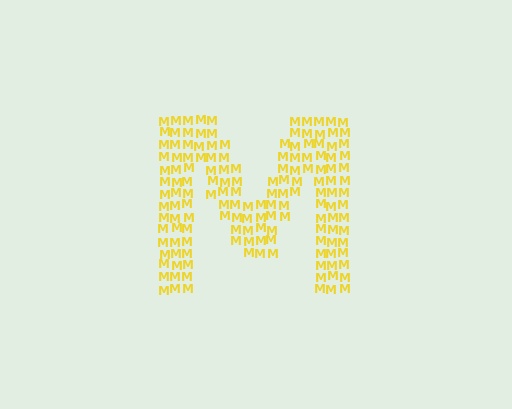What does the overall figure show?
The overall figure shows the letter M.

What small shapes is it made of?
It is made of small letter M's.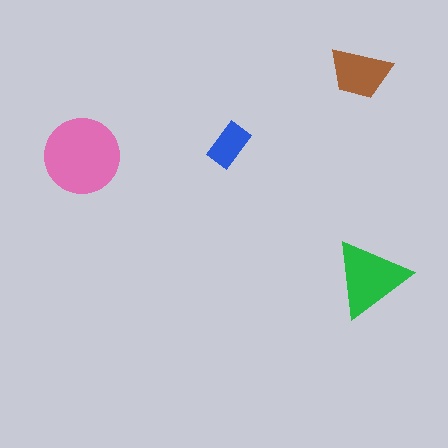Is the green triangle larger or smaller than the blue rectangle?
Larger.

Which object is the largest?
The pink circle.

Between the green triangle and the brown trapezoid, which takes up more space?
The green triangle.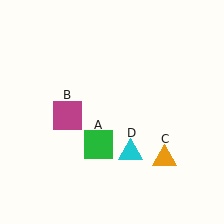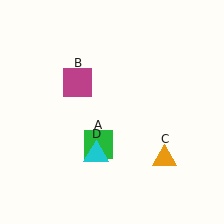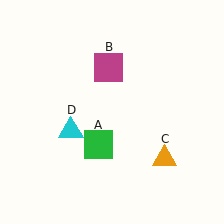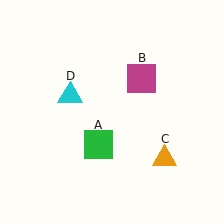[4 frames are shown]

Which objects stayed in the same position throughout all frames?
Green square (object A) and orange triangle (object C) remained stationary.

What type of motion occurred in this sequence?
The magenta square (object B), cyan triangle (object D) rotated clockwise around the center of the scene.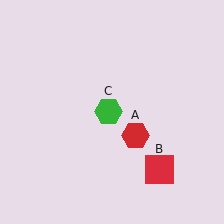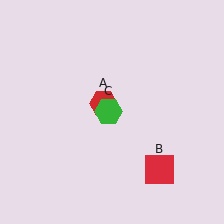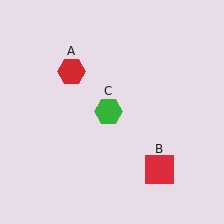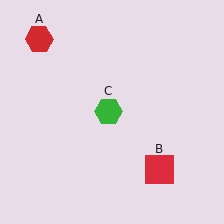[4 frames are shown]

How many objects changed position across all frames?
1 object changed position: red hexagon (object A).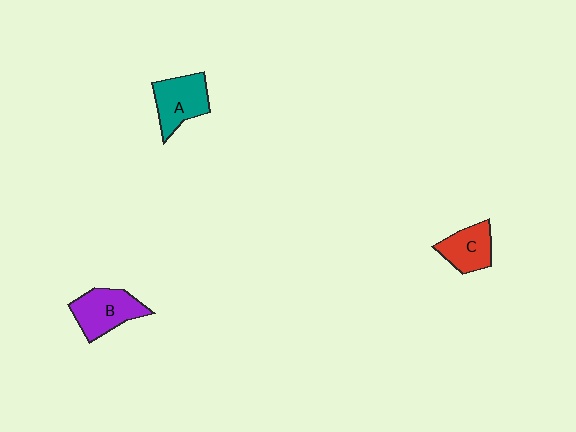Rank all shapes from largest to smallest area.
From largest to smallest: B (purple), A (teal), C (red).